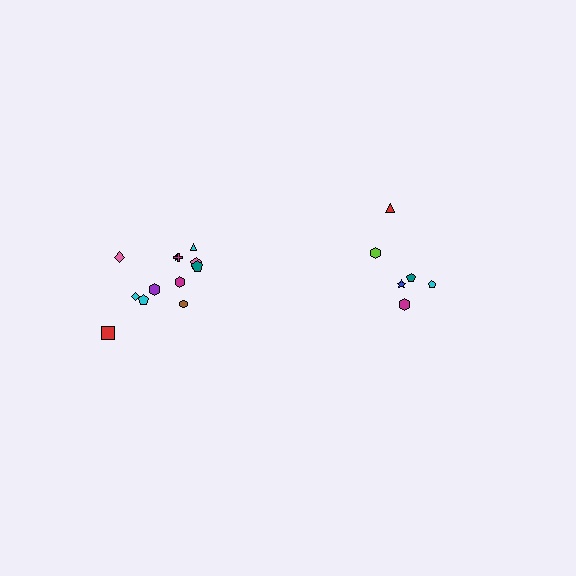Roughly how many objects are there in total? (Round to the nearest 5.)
Roughly 20 objects in total.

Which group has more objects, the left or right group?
The left group.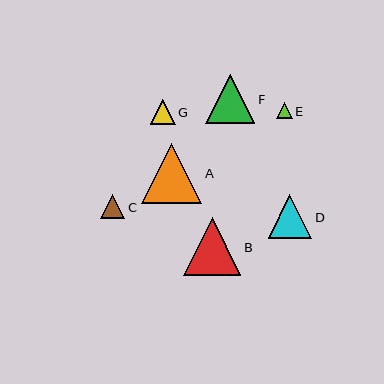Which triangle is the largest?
Triangle A is the largest with a size of approximately 60 pixels.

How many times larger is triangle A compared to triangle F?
Triangle A is approximately 1.2 times the size of triangle F.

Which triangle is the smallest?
Triangle E is the smallest with a size of approximately 16 pixels.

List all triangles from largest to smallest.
From largest to smallest: A, B, F, D, G, C, E.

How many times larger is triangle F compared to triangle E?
Triangle F is approximately 3.2 times the size of triangle E.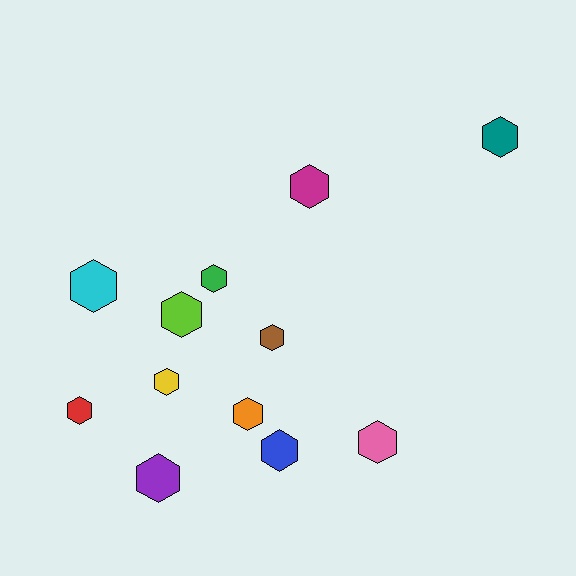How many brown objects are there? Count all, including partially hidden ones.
There is 1 brown object.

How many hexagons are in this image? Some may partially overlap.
There are 12 hexagons.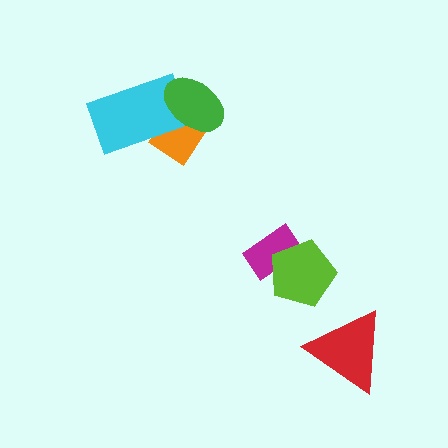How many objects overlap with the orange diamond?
2 objects overlap with the orange diamond.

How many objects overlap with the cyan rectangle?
2 objects overlap with the cyan rectangle.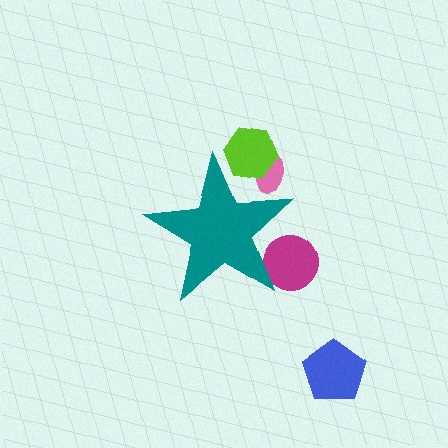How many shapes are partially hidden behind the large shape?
3 shapes are partially hidden.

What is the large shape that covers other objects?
A teal star.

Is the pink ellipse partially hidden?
Yes, the pink ellipse is partially hidden behind the teal star.